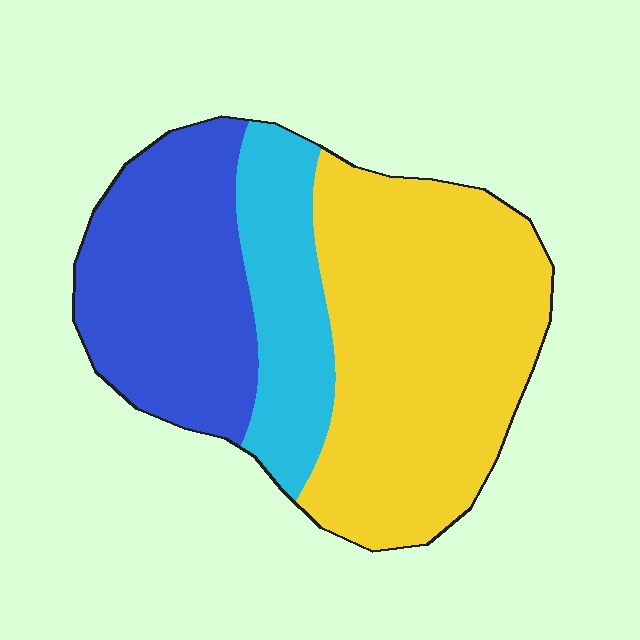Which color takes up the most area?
Yellow, at roughly 50%.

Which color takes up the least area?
Cyan, at roughly 20%.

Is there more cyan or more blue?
Blue.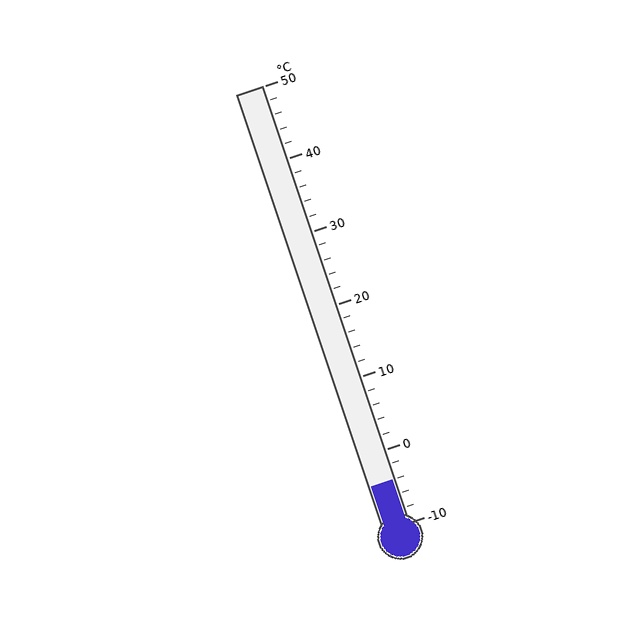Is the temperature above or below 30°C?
The temperature is below 30°C.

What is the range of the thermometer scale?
The thermometer scale ranges from -10°C to 50°C.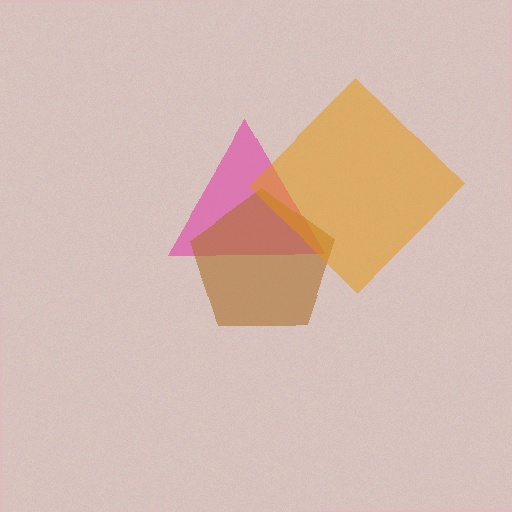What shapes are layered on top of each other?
The layered shapes are: a pink triangle, a brown pentagon, an orange diamond.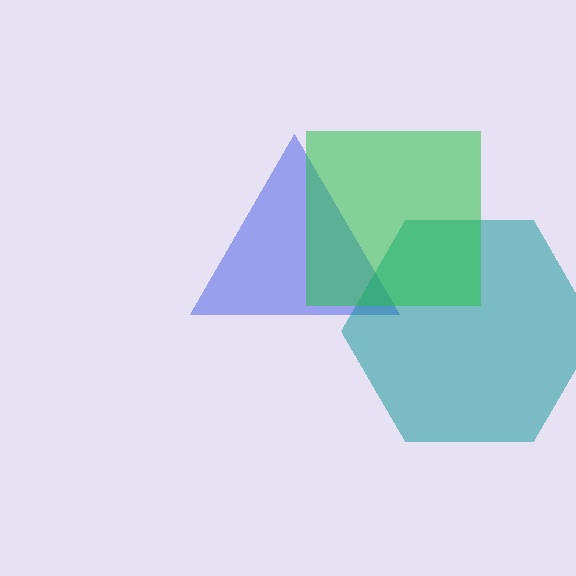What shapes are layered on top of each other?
The layered shapes are: a blue triangle, a teal hexagon, a green square.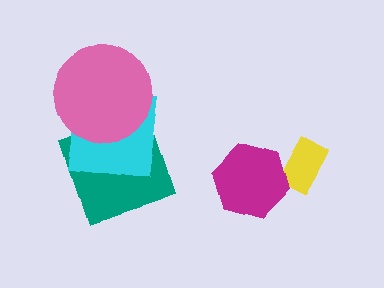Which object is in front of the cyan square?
The pink circle is in front of the cyan square.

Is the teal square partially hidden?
Yes, it is partially covered by another shape.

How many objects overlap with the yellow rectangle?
1 object overlaps with the yellow rectangle.